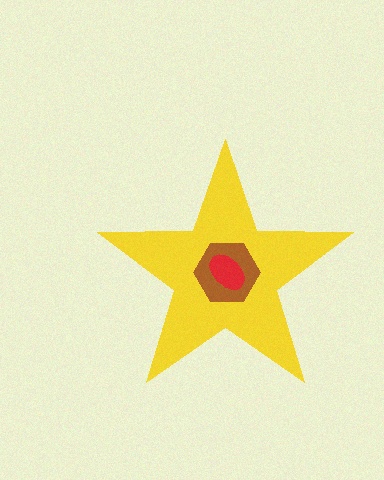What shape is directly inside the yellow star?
The brown hexagon.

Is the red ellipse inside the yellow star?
Yes.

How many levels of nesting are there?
3.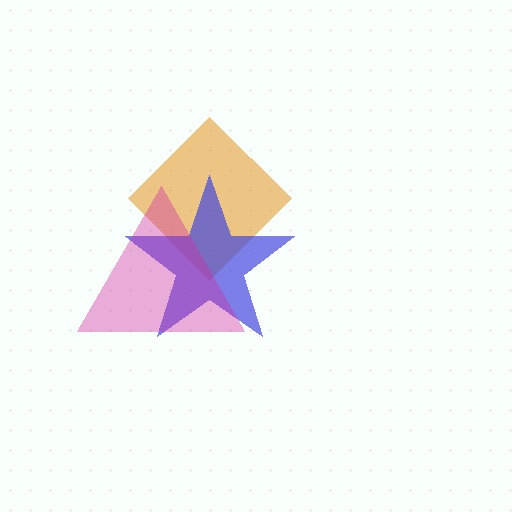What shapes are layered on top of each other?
The layered shapes are: an orange diamond, a blue star, a magenta triangle.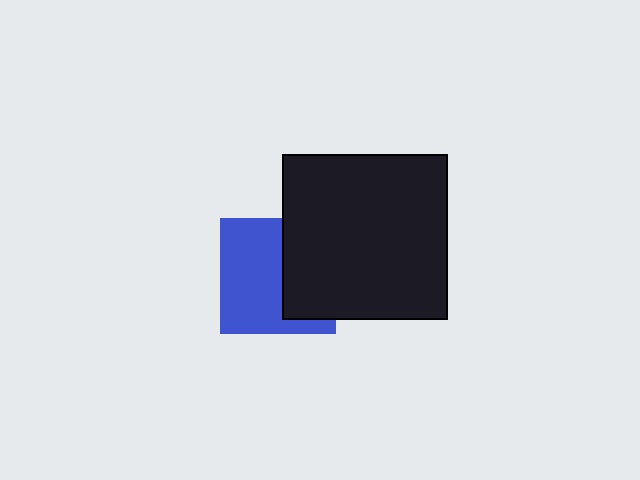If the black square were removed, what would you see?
You would see the complete blue square.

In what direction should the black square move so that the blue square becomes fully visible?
The black square should move right. That is the shortest direction to clear the overlap and leave the blue square fully visible.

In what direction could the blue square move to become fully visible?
The blue square could move left. That would shift it out from behind the black square entirely.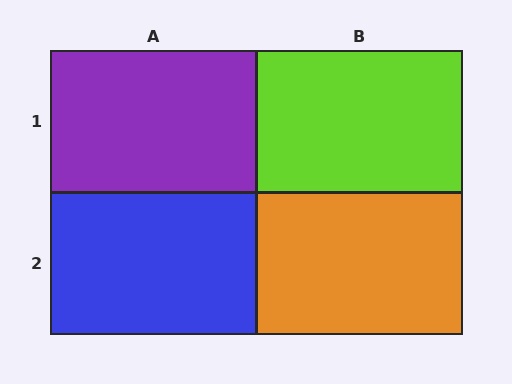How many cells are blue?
1 cell is blue.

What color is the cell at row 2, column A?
Blue.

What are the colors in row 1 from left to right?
Purple, lime.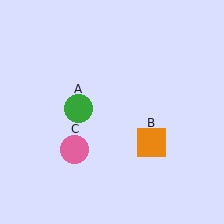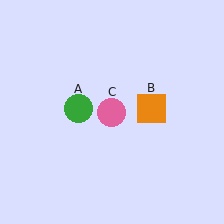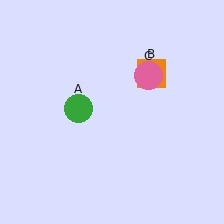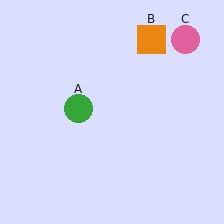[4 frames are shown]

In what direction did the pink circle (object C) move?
The pink circle (object C) moved up and to the right.